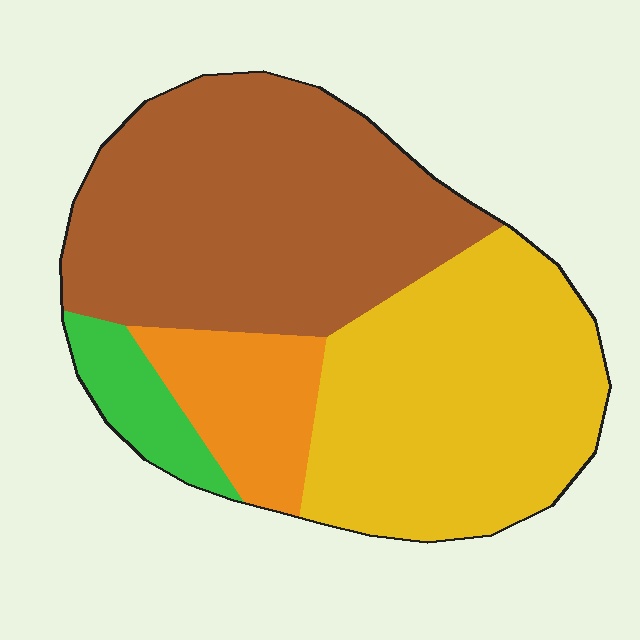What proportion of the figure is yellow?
Yellow covers around 40% of the figure.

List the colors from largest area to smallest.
From largest to smallest: brown, yellow, orange, green.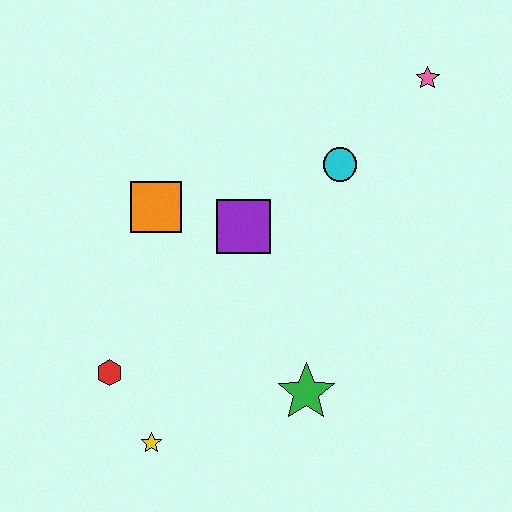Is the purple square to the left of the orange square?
No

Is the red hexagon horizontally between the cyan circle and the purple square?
No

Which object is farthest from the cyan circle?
The yellow star is farthest from the cyan circle.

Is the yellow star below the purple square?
Yes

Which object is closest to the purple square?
The orange square is closest to the purple square.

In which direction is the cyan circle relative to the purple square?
The cyan circle is to the right of the purple square.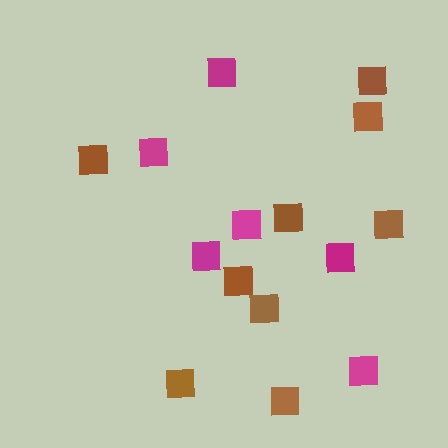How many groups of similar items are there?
There are 2 groups: one group of brown squares (9) and one group of magenta squares (6).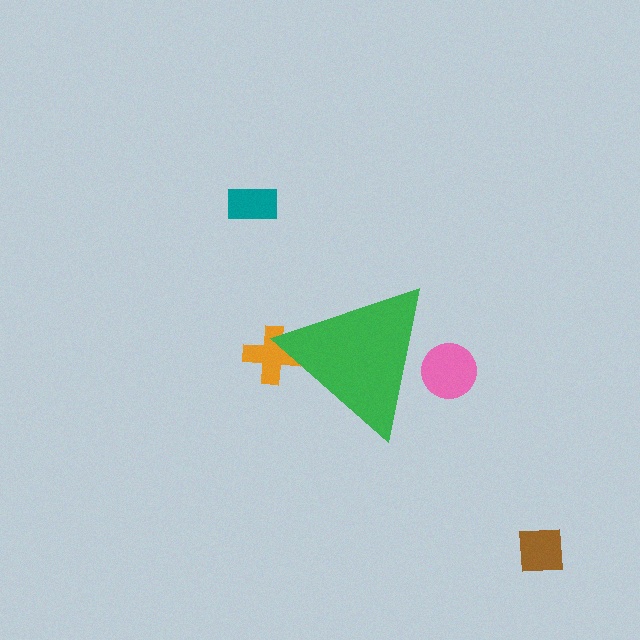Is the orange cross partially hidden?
Yes, the orange cross is partially hidden behind the green triangle.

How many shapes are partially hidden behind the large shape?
2 shapes are partially hidden.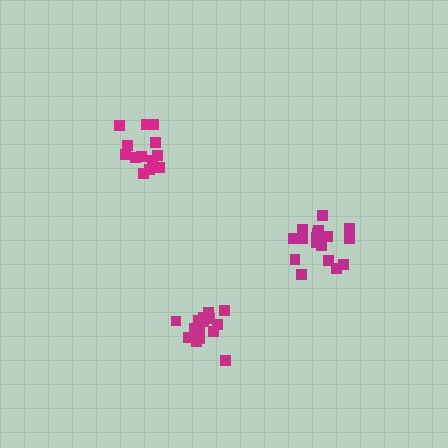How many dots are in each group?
Group 1: 16 dots, Group 2: 17 dots, Group 3: 15 dots (48 total).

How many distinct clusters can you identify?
There are 3 distinct clusters.